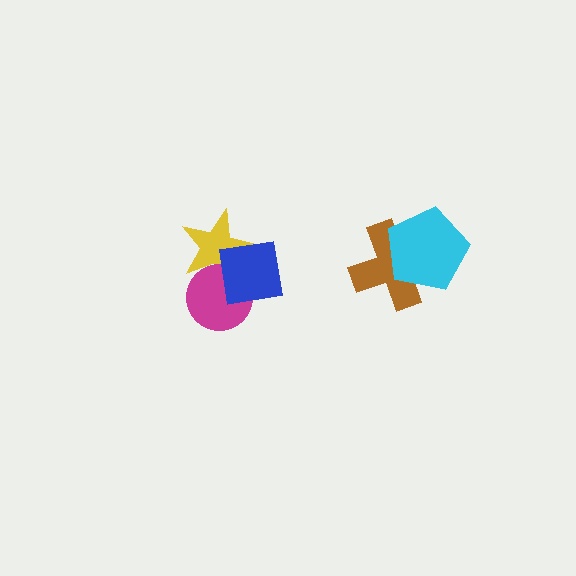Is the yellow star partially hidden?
Yes, it is partially covered by another shape.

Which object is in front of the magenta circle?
The blue square is in front of the magenta circle.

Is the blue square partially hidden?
No, no other shape covers it.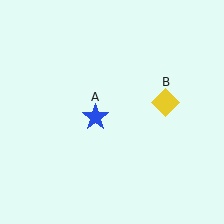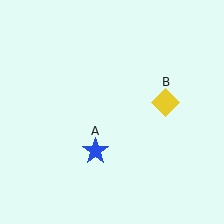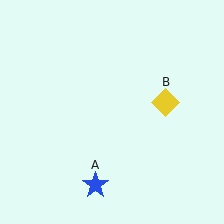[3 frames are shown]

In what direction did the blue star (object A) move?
The blue star (object A) moved down.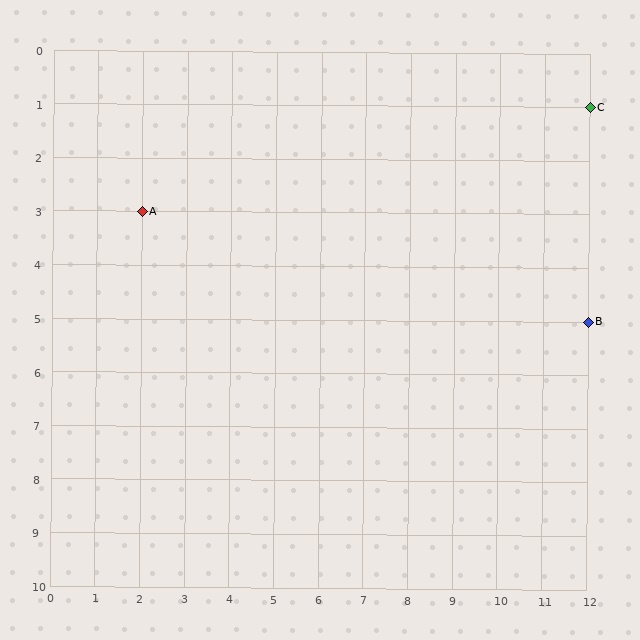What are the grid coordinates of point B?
Point B is at grid coordinates (12, 5).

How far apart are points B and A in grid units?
Points B and A are 10 columns and 2 rows apart (about 10.2 grid units diagonally).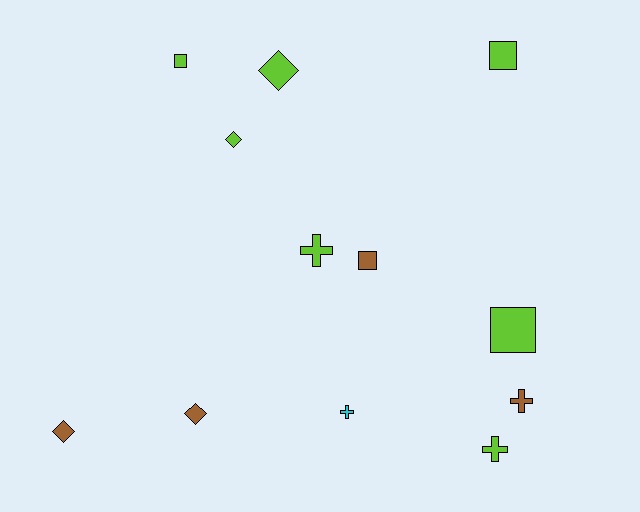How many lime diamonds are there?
There are 2 lime diamonds.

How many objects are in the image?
There are 12 objects.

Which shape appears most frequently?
Cross, with 4 objects.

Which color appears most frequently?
Lime, with 7 objects.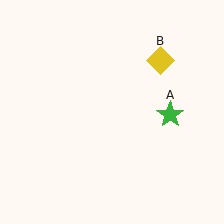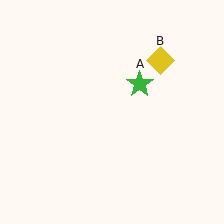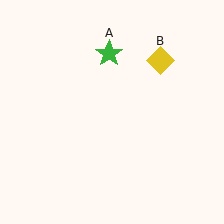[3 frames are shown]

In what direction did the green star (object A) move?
The green star (object A) moved up and to the left.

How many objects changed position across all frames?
1 object changed position: green star (object A).